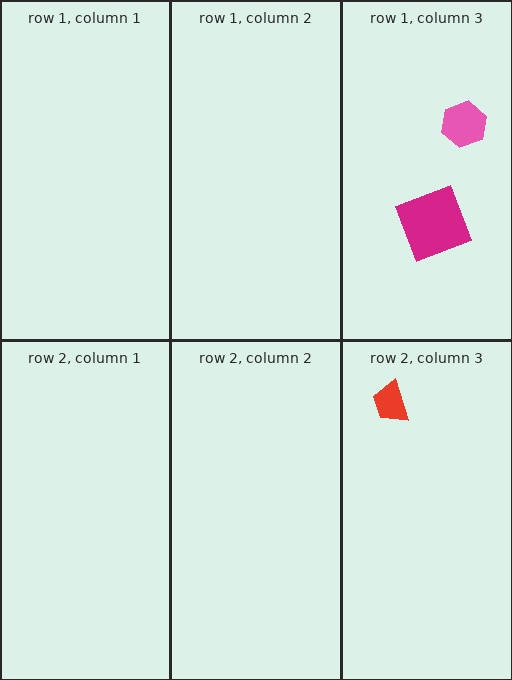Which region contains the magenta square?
The row 1, column 3 region.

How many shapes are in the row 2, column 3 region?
1.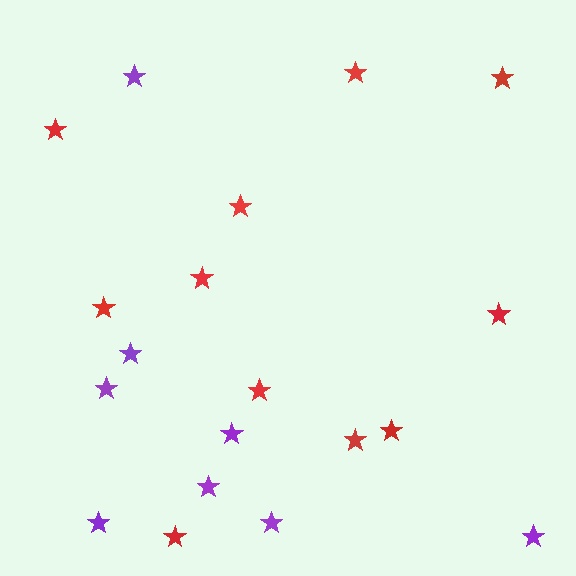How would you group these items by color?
There are 2 groups: one group of purple stars (8) and one group of red stars (11).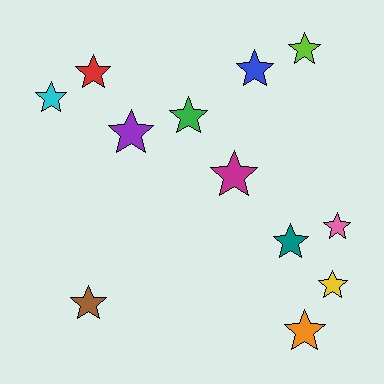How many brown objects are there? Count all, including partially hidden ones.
There is 1 brown object.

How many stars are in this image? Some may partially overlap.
There are 12 stars.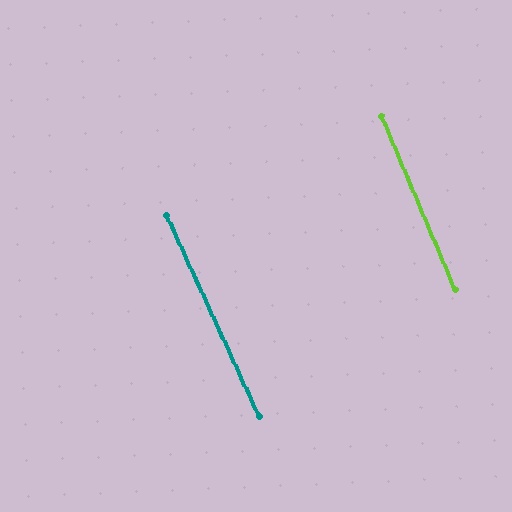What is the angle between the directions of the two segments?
Approximately 2 degrees.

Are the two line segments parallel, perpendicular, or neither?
Parallel — their directions differ by only 1.8°.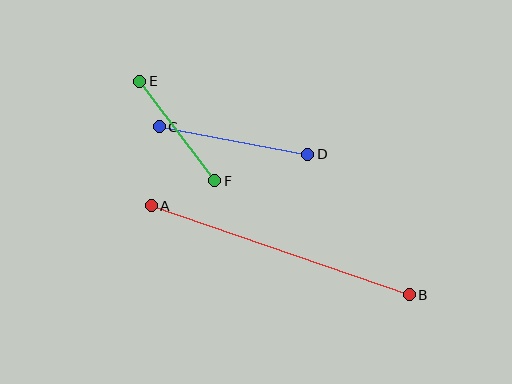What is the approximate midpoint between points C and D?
The midpoint is at approximately (233, 141) pixels.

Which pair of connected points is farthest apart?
Points A and B are farthest apart.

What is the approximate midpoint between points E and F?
The midpoint is at approximately (177, 131) pixels.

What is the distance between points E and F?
The distance is approximately 124 pixels.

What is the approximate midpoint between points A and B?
The midpoint is at approximately (280, 250) pixels.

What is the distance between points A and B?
The distance is approximately 273 pixels.